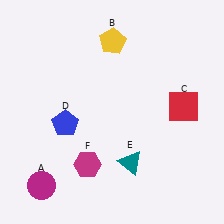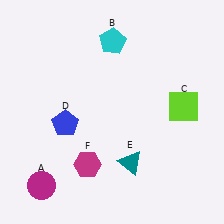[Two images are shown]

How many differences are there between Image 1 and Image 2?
There are 2 differences between the two images.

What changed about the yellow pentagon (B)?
In Image 1, B is yellow. In Image 2, it changed to cyan.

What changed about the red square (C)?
In Image 1, C is red. In Image 2, it changed to lime.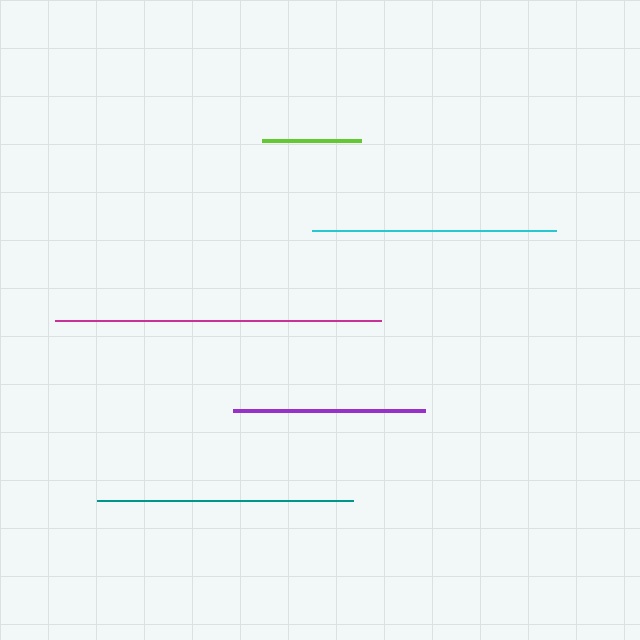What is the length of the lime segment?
The lime segment is approximately 99 pixels long.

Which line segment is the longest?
The magenta line is the longest at approximately 326 pixels.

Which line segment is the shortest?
The lime line is the shortest at approximately 99 pixels.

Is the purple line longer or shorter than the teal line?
The teal line is longer than the purple line.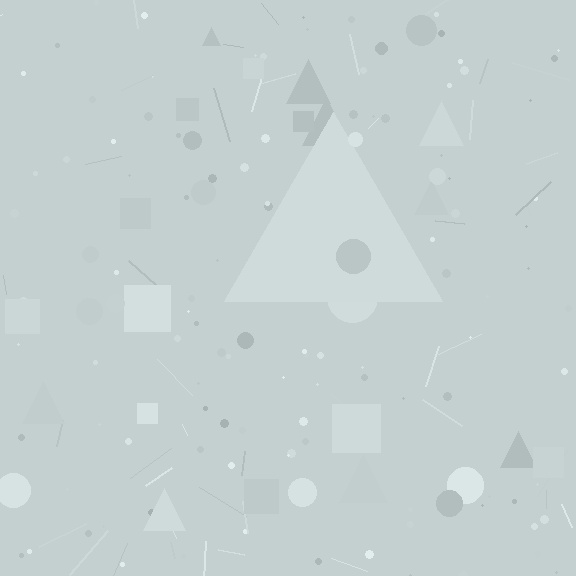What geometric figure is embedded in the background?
A triangle is embedded in the background.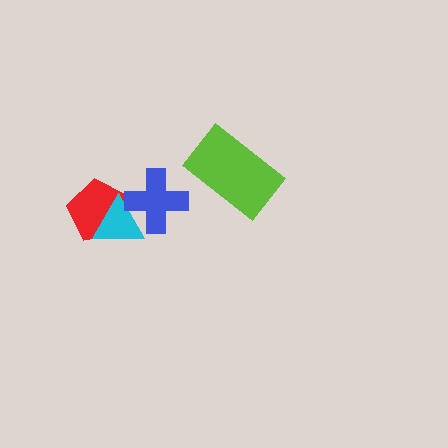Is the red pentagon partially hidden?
Yes, it is partially covered by another shape.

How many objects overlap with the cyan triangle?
2 objects overlap with the cyan triangle.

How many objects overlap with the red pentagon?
2 objects overlap with the red pentagon.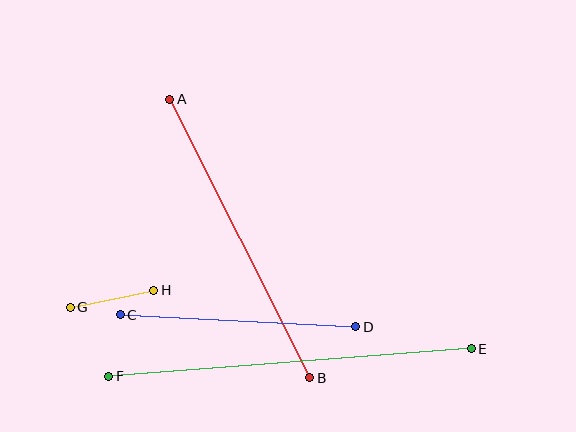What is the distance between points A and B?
The distance is approximately 311 pixels.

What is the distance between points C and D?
The distance is approximately 236 pixels.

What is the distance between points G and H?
The distance is approximately 86 pixels.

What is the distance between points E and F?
The distance is approximately 363 pixels.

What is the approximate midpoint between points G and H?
The midpoint is at approximately (112, 299) pixels.